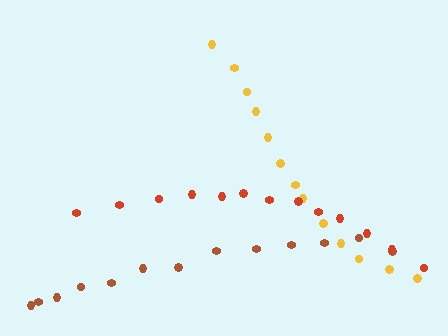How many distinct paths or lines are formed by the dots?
There are 3 distinct paths.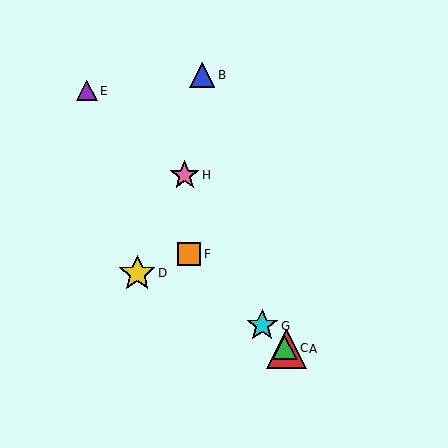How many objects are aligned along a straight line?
4 objects (A, C, F, G) are aligned along a straight line.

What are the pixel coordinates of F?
Object F is at (189, 254).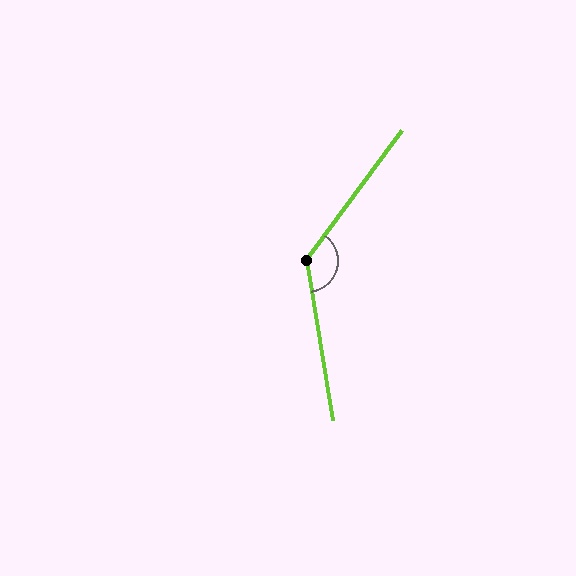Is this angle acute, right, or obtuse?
It is obtuse.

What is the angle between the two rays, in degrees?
Approximately 134 degrees.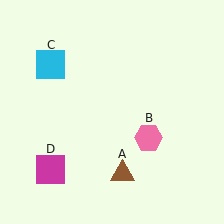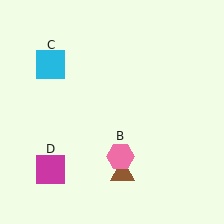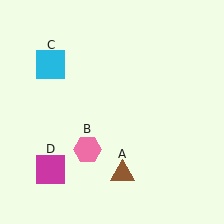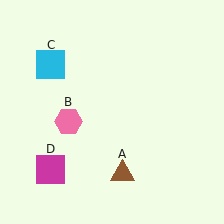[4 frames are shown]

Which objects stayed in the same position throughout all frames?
Brown triangle (object A) and cyan square (object C) and magenta square (object D) remained stationary.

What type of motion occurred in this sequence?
The pink hexagon (object B) rotated clockwise around the center of the scene.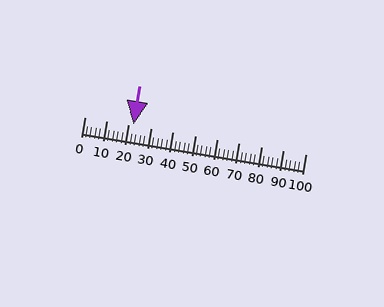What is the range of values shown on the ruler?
The ruler shows values from 0 to 100.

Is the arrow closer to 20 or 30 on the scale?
The arrow is closer to 20.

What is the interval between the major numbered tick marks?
The major tick marks are spaced 10 units apart.